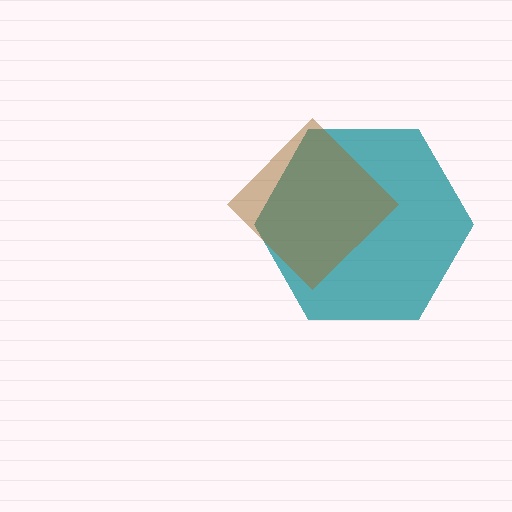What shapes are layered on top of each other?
The layered shapes are: a teal hexagon, a brown diamond.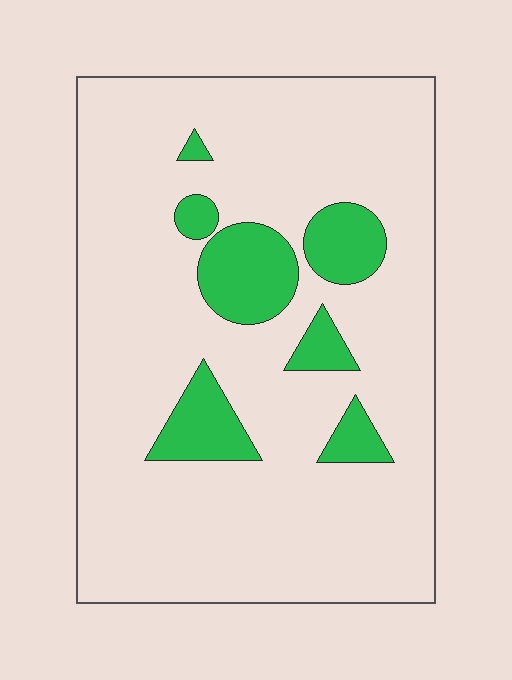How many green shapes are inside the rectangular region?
7.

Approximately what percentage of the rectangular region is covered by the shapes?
Approximately 15%.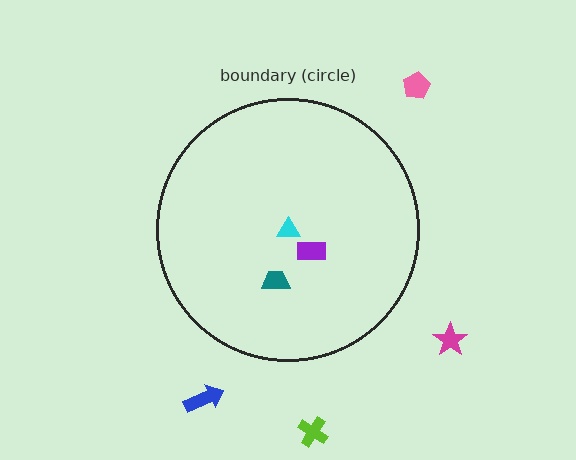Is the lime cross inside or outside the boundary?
Outside.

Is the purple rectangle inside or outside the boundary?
Inside.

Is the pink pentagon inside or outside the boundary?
Outside.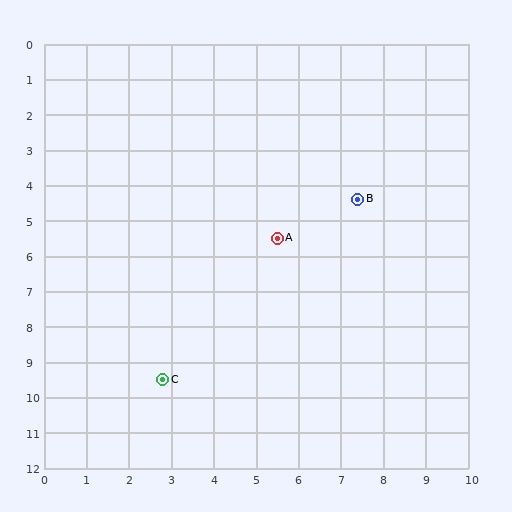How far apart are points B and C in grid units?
Points B and C are about 6.9 grid units apart.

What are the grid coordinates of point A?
Point A is at approximately (5.5, 5.5).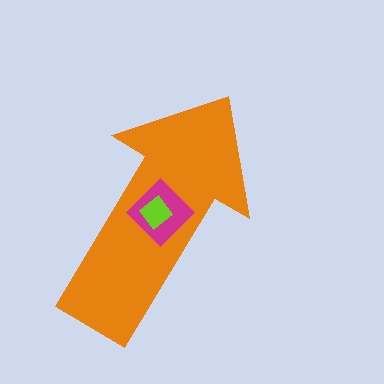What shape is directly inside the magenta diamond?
The lime diamond.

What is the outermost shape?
The orange arrow.